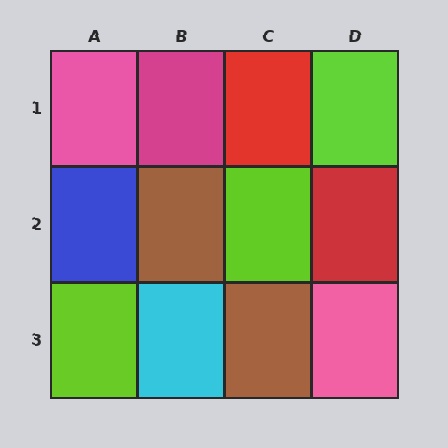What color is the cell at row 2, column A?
Blue.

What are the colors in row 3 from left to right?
Lime, cyan, brown, pink.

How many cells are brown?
2 cells are brown.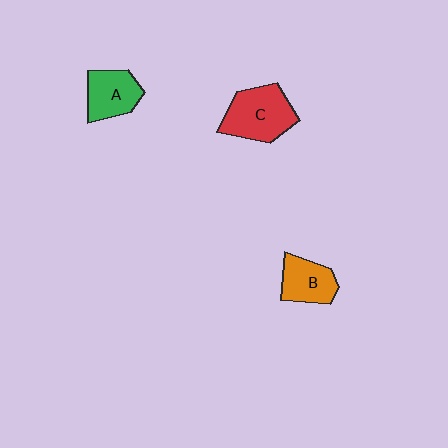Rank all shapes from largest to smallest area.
From largest to smallest: C (red), A (green), B (orange).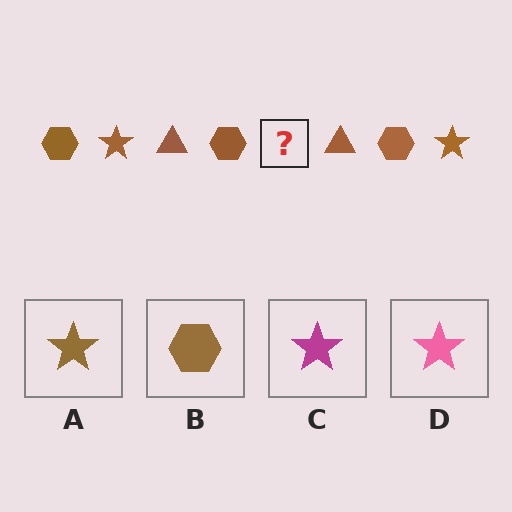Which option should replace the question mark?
Option A.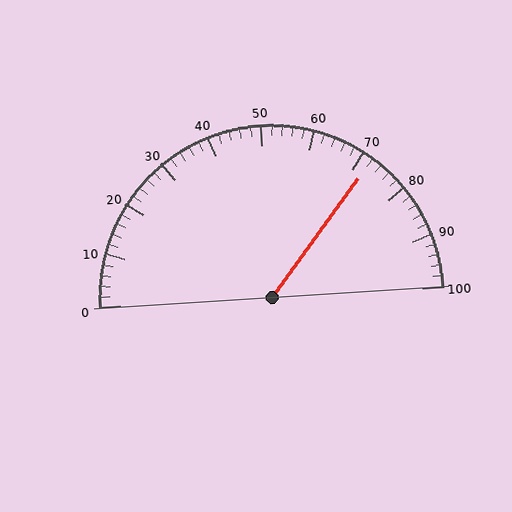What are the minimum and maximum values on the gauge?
The gauge ranges from 0 to 100.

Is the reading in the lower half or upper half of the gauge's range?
The reading is in the upper half of the range (0 to 100).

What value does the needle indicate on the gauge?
The needle indicates approximately 72.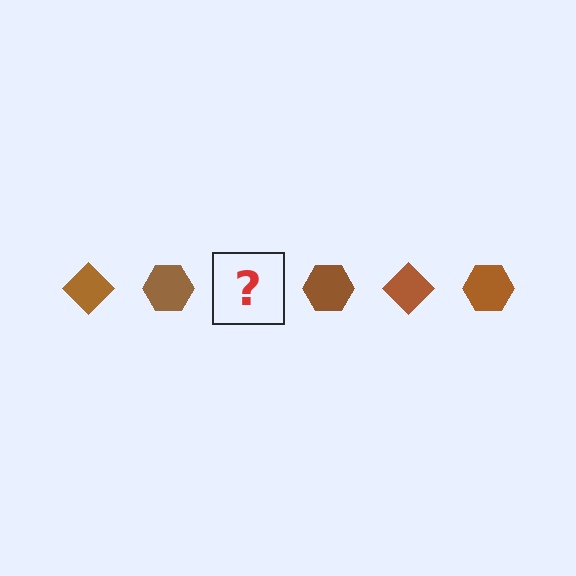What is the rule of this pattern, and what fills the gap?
The rule is that the pattern cycles through diamond, hexagon shapes in brown. The gap should be filled with a brown diamond.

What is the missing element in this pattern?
The missing element is a brown diamond.